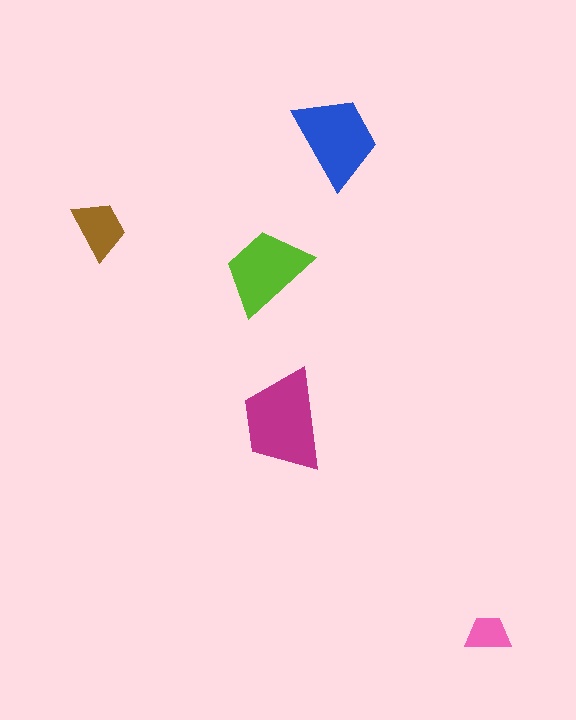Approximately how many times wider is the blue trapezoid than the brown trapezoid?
About 1.5 times wider.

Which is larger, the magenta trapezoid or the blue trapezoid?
The magenta one.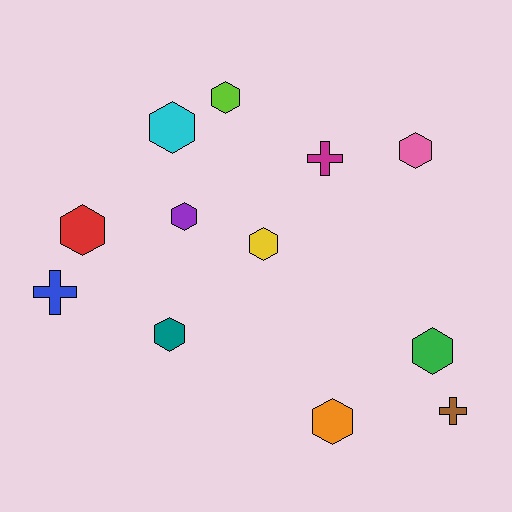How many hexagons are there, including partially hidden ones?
There are 9 hexagons.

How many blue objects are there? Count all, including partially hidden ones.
There is 1 blue object.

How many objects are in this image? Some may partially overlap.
There are 12 objects.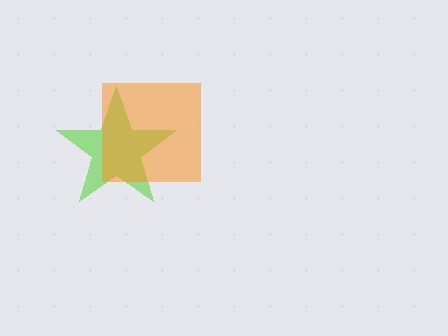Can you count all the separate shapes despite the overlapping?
Yes, there are 2 separate shapes.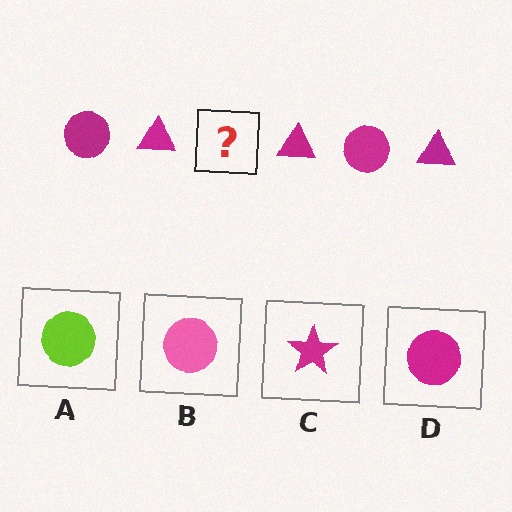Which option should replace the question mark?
Option D.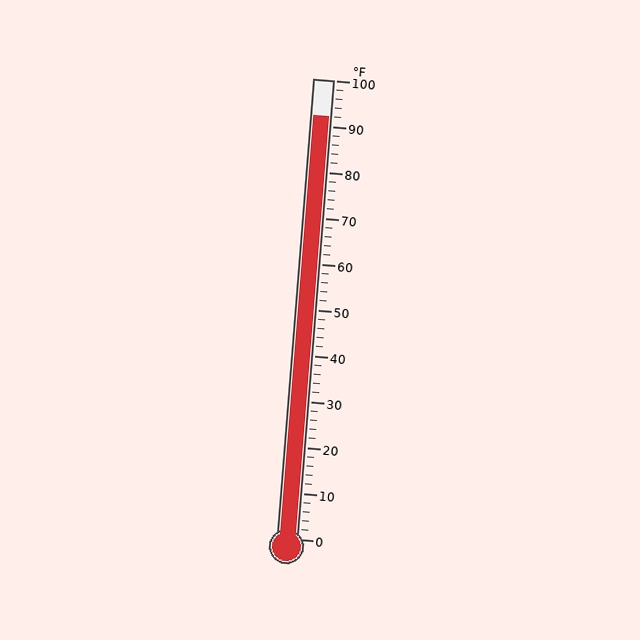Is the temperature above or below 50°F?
The temperature is above 50°F.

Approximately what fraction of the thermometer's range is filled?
The thermometer is filled to approximately 90% of its range.